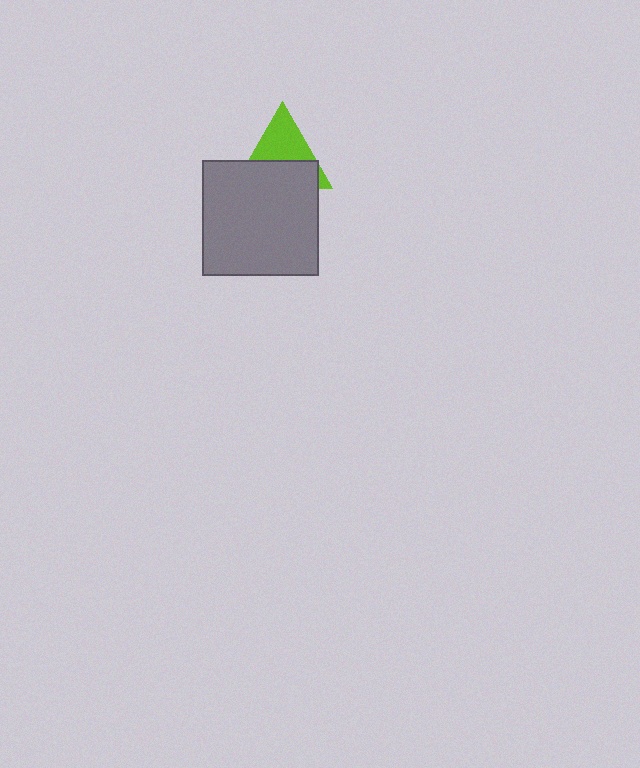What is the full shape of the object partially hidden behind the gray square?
The partially hidden object is a lime triangle.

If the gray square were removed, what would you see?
You would see the complete lime triangle.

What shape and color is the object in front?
The object in front is a gray square.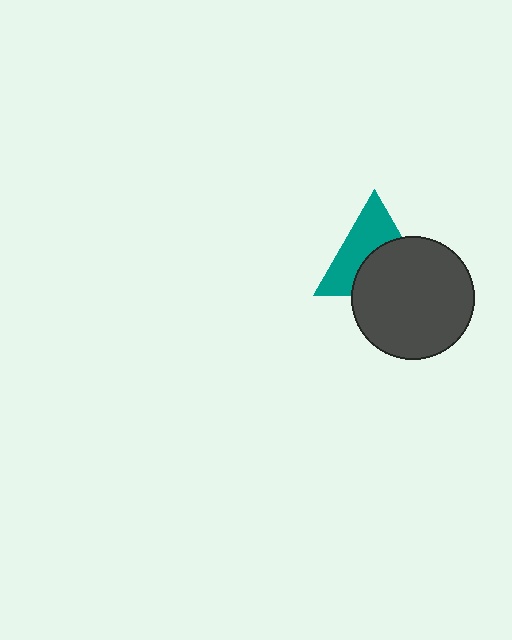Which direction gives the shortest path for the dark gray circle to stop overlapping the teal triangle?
Moving down gives the shortest separation.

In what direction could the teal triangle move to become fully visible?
The teal triangle could move up. That would shift it out from behind the dark gray circle entirely.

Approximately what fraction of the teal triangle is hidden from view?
Roughly 49% of the teal triangle is hidden behind the dark gray circle.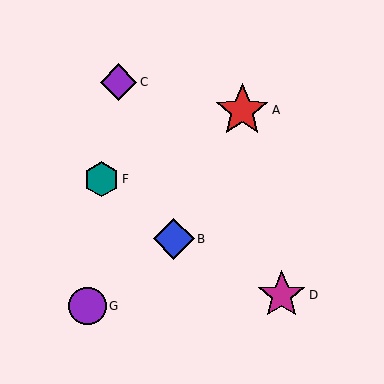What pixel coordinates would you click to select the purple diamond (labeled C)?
Click at (118, 82) to select the purple diamond C.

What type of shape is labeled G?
Shape G is a purple circle.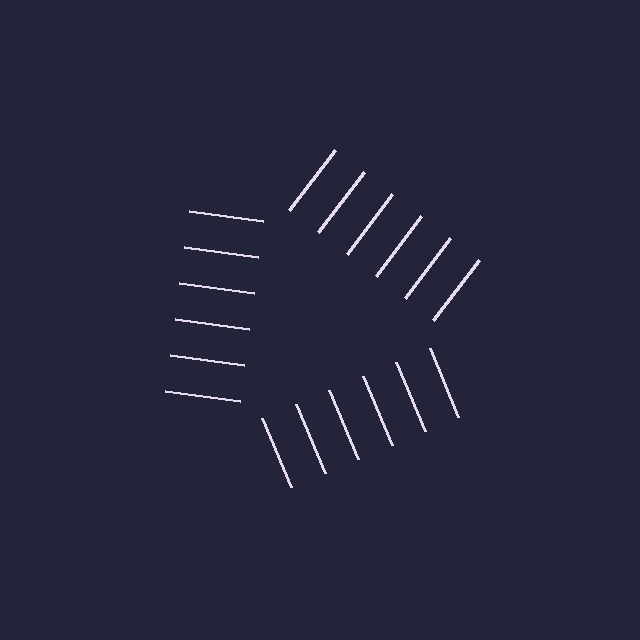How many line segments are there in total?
18 — 6 along each of the 3 edges.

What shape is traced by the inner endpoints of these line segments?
An illusory triangle — the line segments terminate on its edges but no continuous stroke is drawn.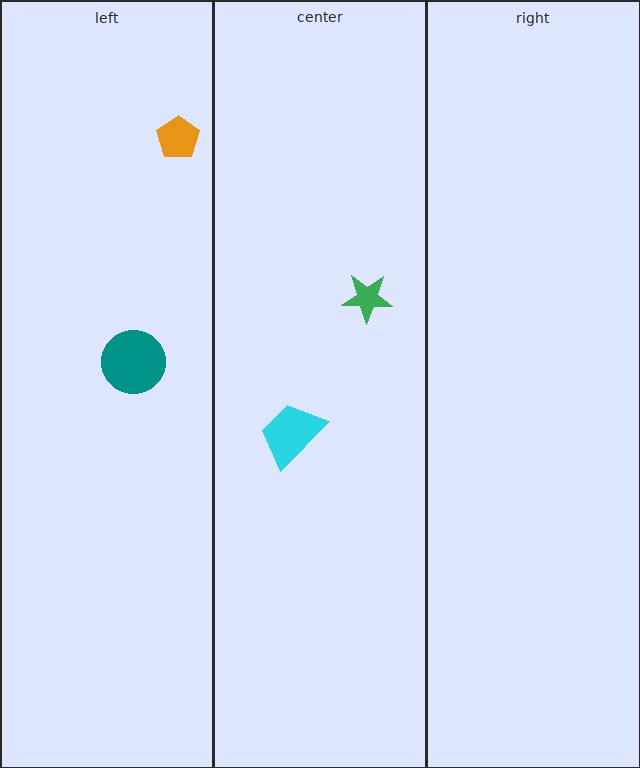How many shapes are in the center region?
2.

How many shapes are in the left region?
2.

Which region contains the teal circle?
The left region.